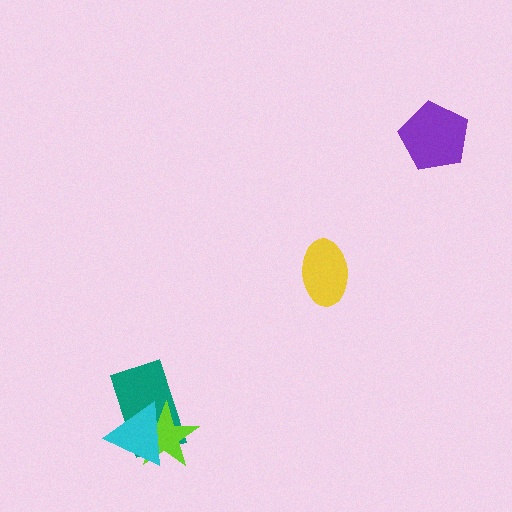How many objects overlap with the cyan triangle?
2 objects overlap with the cyan triangle.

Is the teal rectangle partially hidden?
Yes, it is partially covered by another shape.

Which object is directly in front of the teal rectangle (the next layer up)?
The lime star is directly in front of the teal rectangle.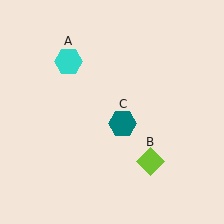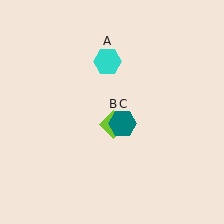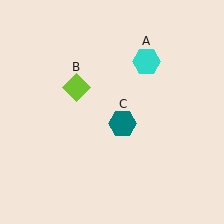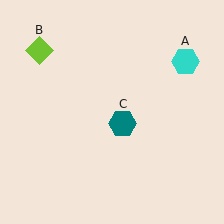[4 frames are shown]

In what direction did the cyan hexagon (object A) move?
The cyan hexagon (object A) moved right.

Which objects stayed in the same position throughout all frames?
Teal hexagon (object C) remained stationary.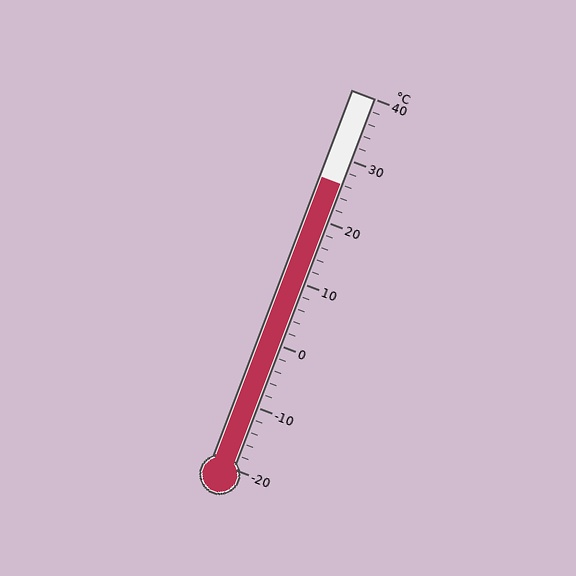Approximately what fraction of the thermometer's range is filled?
The thermometer is filled to approximately 75% of its range.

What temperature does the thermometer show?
The thermometer shows approximately 26°C.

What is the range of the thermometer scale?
The thermometer scale ranges from -20°C to 40°C.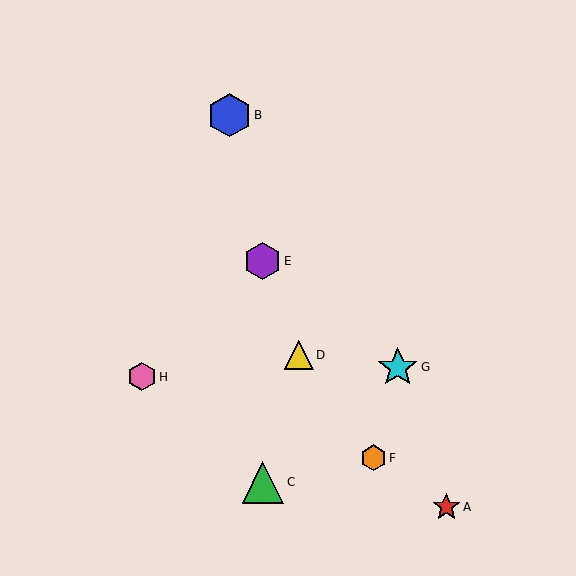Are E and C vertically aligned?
Yes, both are at x≈263.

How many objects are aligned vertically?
2 objects (C, E) are aligned vertically.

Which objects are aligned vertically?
Objects C, E are aligned vertically.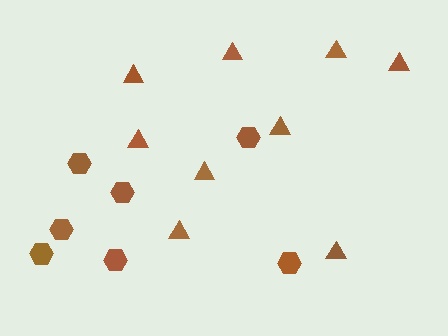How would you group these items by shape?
There are 2 groups: one group of triangles (9) and one group of hexagons (7).